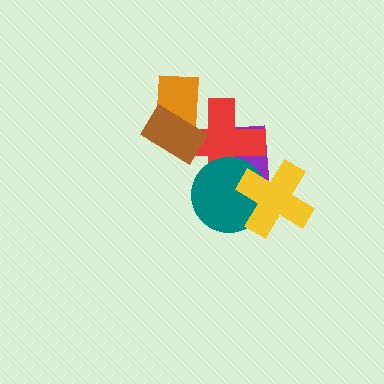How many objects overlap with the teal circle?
3 objects overlap with the teal circle.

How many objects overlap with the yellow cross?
2 objects overlap with the yellow cross.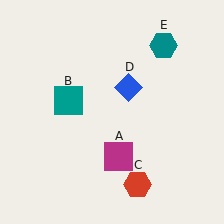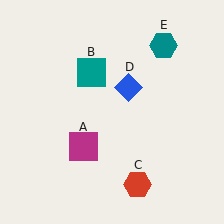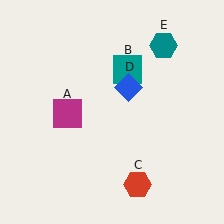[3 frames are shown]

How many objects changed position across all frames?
2 objects changed position: magenta square (object A), teal square (object B).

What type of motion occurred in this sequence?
The magenta square (object A), teal square (object B) rotated clockwise around the center of the scene.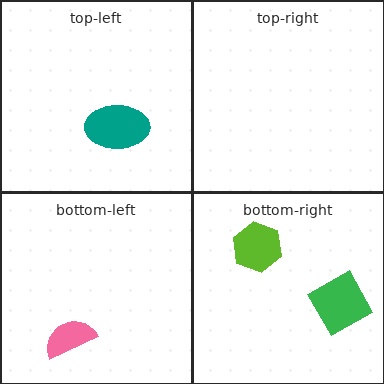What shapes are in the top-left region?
The teal ellipse.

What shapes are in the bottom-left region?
The pink semicircle.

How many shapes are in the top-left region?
1.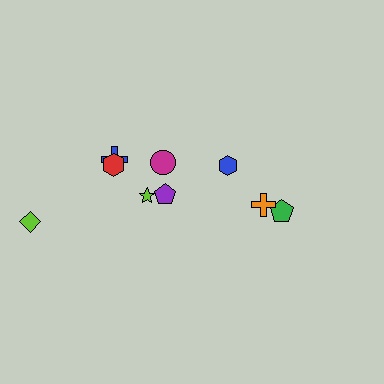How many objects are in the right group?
There are 3 objects.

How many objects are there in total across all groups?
There are 9 objects.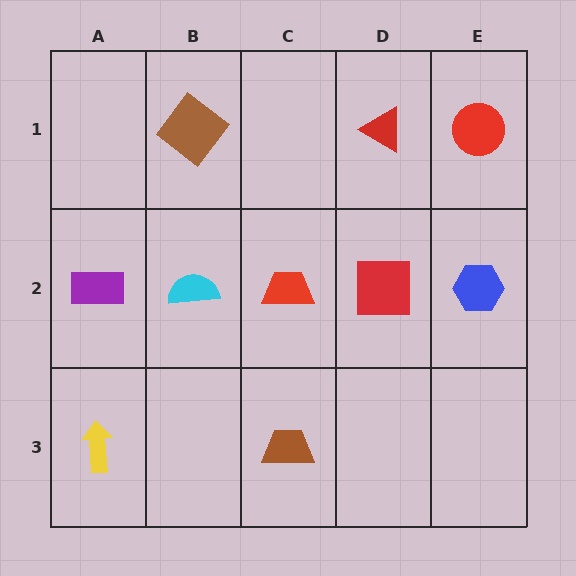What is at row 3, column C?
A brown trapezoid.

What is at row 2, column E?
A blue hexagon.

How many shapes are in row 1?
3 shapes.